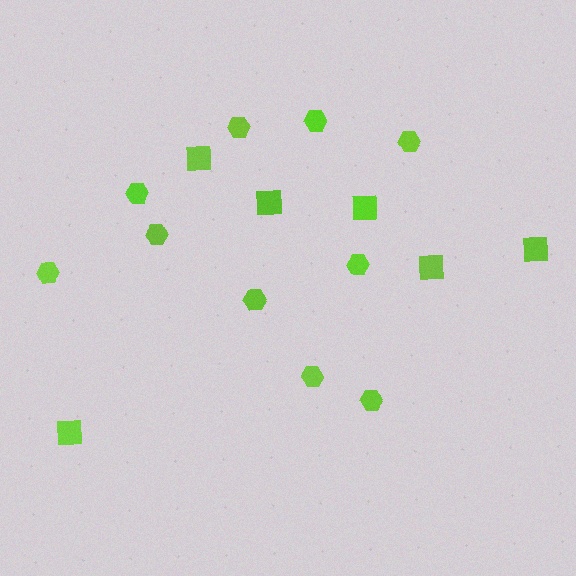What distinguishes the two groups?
There are 2 groups: one group of squares (6) and one group of hexagons (10).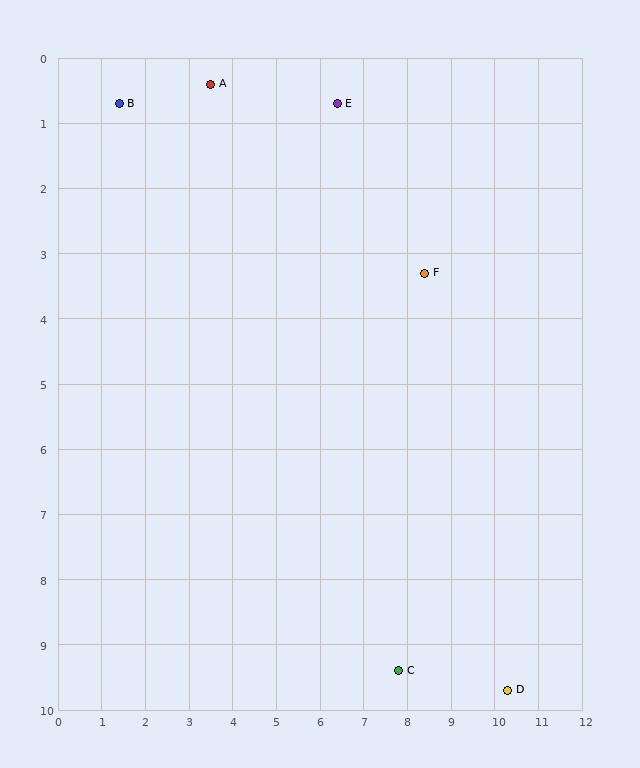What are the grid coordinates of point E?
Point E is at approximately (6.4, 0.7).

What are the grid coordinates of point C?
Point C is at approximately (7.8, 9.4).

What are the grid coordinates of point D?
Point D is at approximately (10.3, 9.7).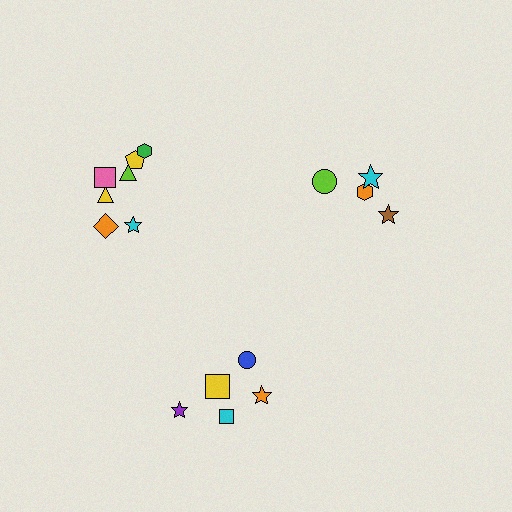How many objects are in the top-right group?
There are 4 objects.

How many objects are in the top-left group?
There are 7 objects.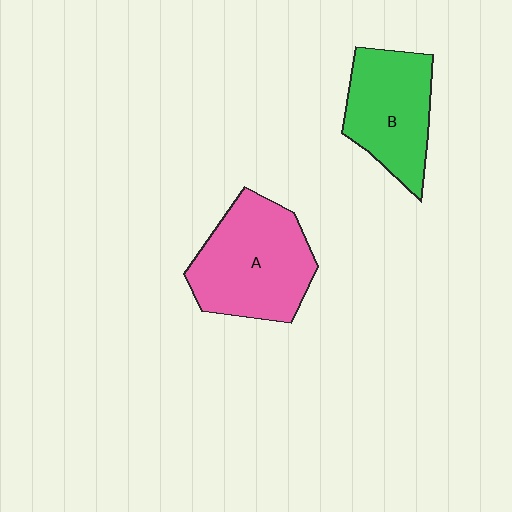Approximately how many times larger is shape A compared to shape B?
Approximately 1.2 times.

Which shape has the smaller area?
Shape B (green).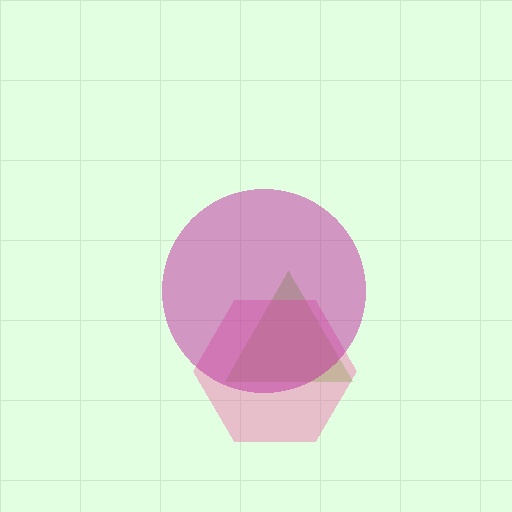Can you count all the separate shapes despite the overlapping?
Yes, there are 3 separate shapes.